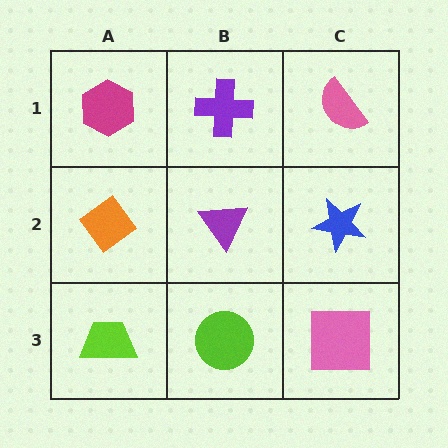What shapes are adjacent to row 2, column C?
A pink semicircle (row 1, column C), a pink square (row 3, column C), a purple triangle (row 2, column B).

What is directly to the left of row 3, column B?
A lime trapezoid.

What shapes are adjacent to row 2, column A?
A magenta hexagon (row 1, column A), a lime trapezoid (row 3, column A), a purple triangle (row 2, column B).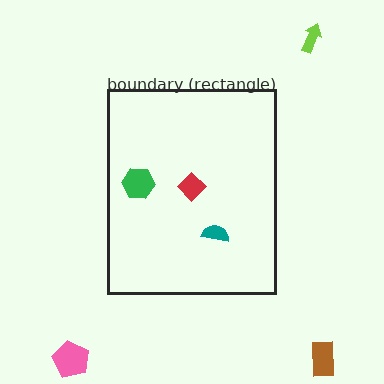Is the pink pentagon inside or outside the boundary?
Outside.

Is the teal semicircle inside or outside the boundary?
Inside.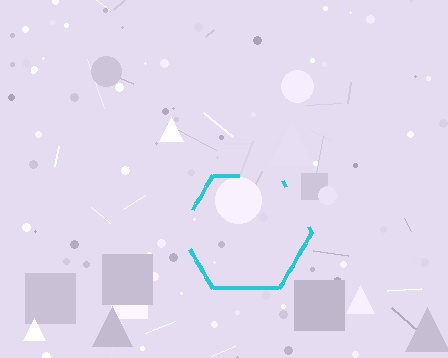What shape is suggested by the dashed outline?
The dashed outline suggests a hexagon.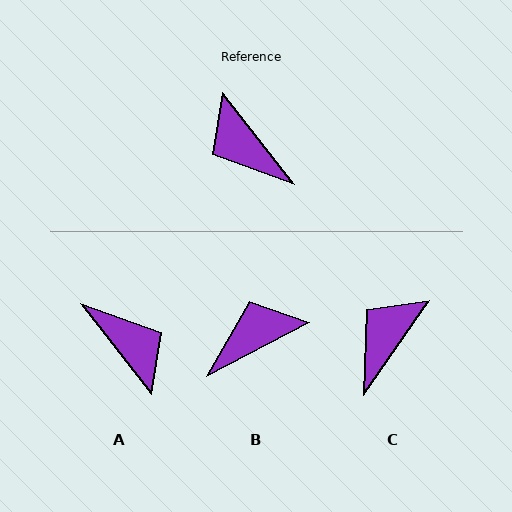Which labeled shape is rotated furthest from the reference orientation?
A, about 180 degrees away.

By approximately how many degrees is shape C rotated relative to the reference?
Approximately 73 degrees clockwise.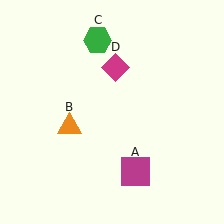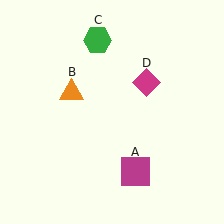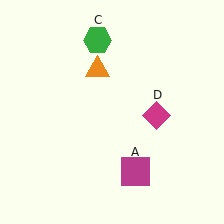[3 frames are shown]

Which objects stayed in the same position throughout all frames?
Magenta square (object A) and green hexagon (object C) remained stationary.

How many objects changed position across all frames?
2 objects changed position: orange triangle (object B), magenta diamond (object D).